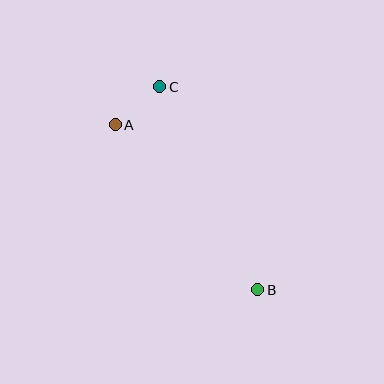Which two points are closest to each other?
Points A and C are closest to each other.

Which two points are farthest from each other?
Points B and C are farthest from each other.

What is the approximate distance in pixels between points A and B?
The distance between A and B is approximately 218 pixels.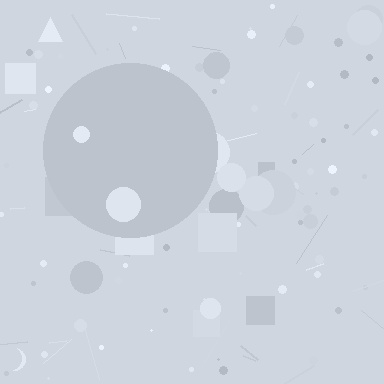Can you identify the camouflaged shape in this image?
The camouflaged shape is a circle.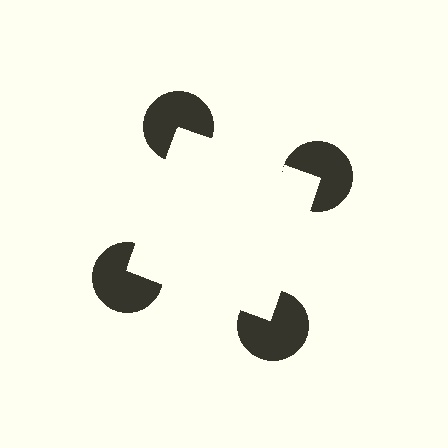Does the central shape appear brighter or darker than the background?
It typically appears slightly brighter than the background, even though no actual brightness change is drawn.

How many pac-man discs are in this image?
There are 4 — one at each vertex of the illusory square.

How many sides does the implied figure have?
4 sides.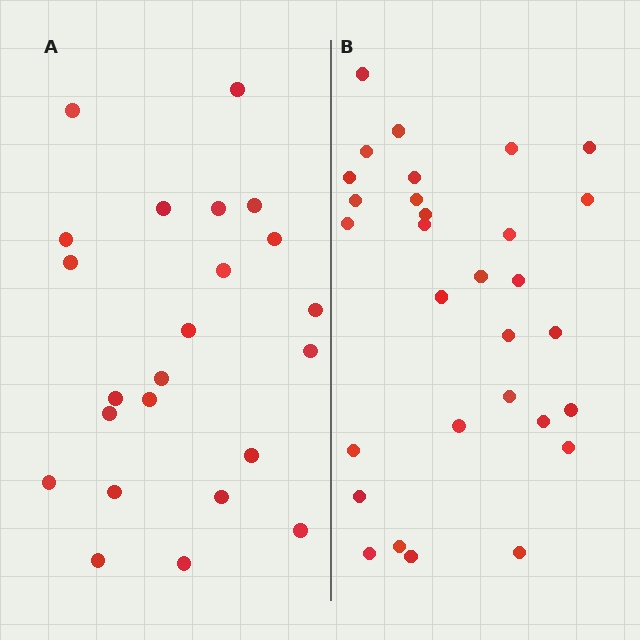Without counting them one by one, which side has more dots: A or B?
Region B (the right region) has more dots.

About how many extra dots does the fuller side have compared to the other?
Region B has roughly 8 or so more dots than region A.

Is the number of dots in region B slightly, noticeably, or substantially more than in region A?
Region B has noticeably more, but not dramatically so. The ratio is roughly 1.3 to 1.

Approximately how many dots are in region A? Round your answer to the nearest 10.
About 20 dots. (The exact count is 23, which rounds to 20.)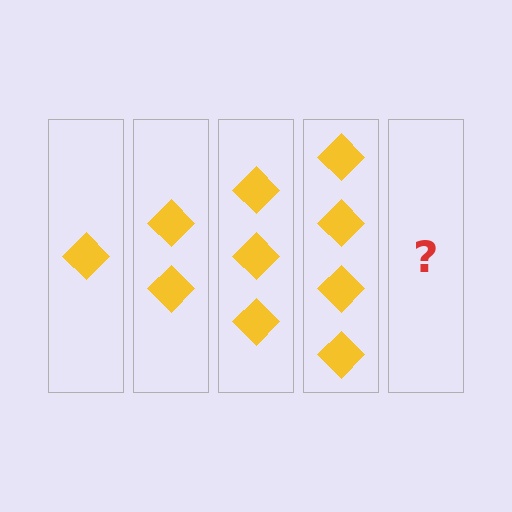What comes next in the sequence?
The next element should be 5 diamonds.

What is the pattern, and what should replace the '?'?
The pattern is that each step adds one more diamond. The '?' should be 5 diamonds.